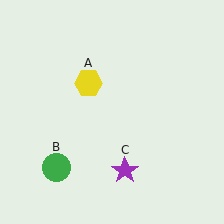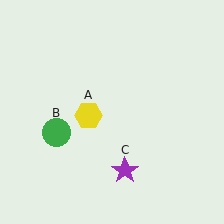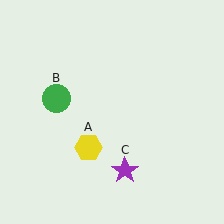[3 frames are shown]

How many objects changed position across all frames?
2 objects changed position: yellow hexagon (object A), green circle (object B).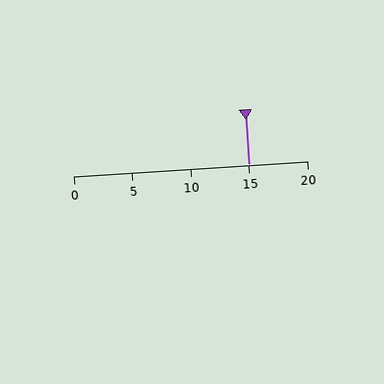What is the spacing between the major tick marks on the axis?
The major ticks are spaced 5 apart.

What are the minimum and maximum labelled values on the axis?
The axis runs from 0 to 20.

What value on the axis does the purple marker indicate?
The marker indicates approximately 15.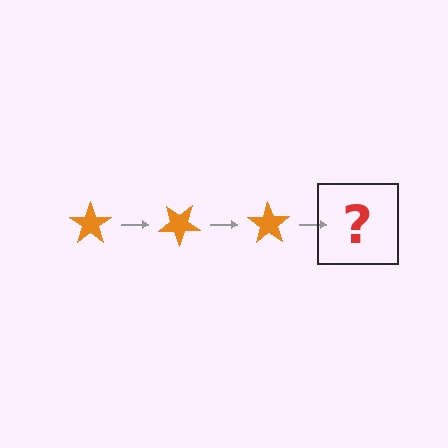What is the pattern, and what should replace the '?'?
The pattern is that the star rotates 35 degrees each step. The '?' should be an orange star rotated 105 degrees.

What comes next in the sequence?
The next element should be an orange star rotated 105 degrees.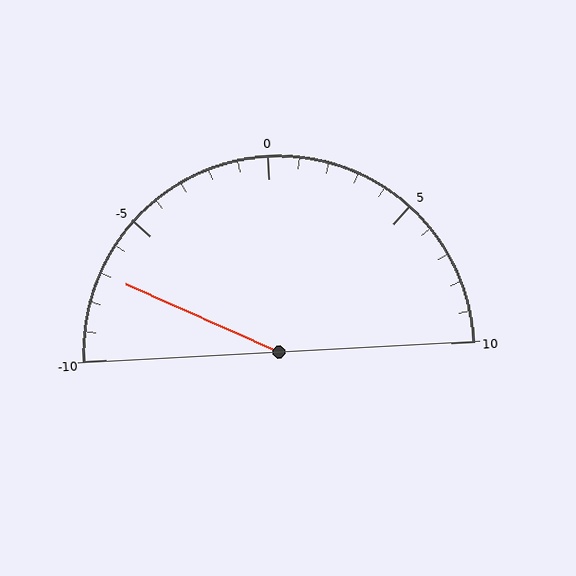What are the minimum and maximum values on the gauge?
The gauge ranges from -10 to 10.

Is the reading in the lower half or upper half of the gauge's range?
The reading is in the lower half of the range (-10 to 10).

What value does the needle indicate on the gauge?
The needle indicates approximately -7.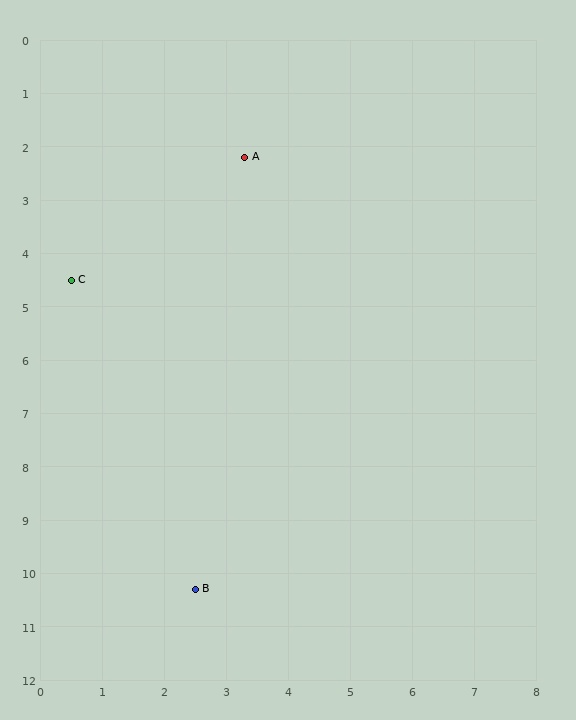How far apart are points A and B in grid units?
Points A and B are about 8.1 grid units apart.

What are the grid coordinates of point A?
Point A is at approximately (3.3, 2.2).